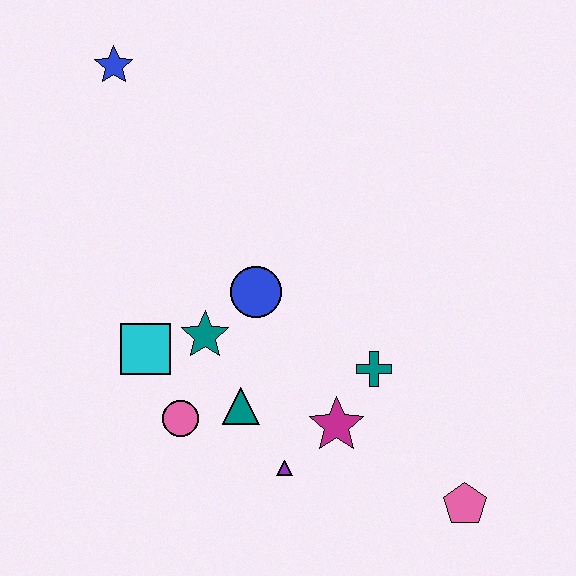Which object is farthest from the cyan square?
The pink pentagon is farthest from the cyan square.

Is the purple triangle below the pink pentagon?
No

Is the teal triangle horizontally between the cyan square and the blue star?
No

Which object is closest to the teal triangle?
The pink circle is closest to the teal triangle.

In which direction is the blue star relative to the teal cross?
The blue star is above the teal cross.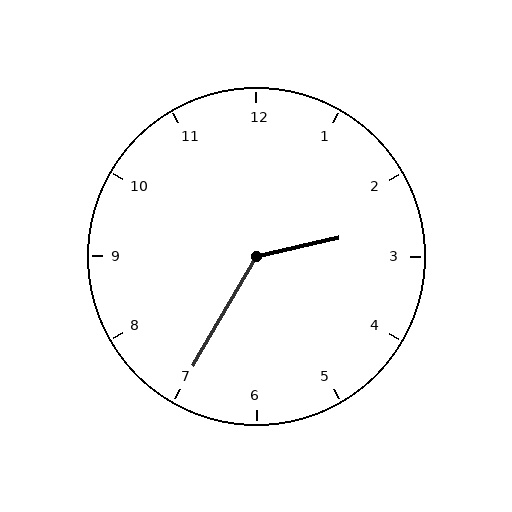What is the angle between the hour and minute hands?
Approximately 132 degrees.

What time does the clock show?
2:35.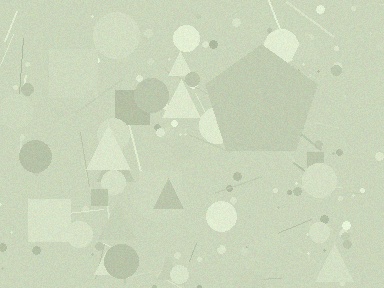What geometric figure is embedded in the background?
A pentagon is embedded in the background.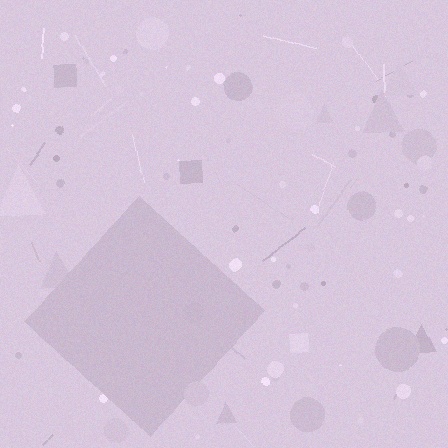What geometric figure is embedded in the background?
A diamond is embedded in the background.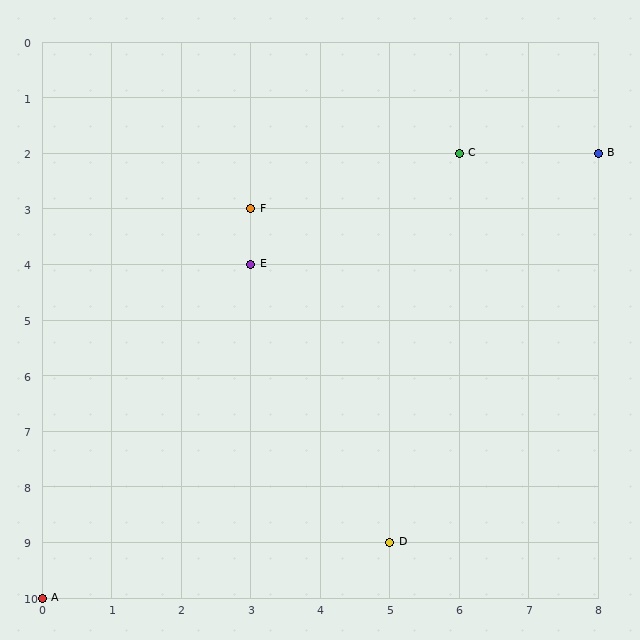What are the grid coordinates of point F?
Point F is at grid coordinates (3, 3).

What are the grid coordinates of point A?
Point A is at grid coordinates (0, 10).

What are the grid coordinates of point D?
Point D is at grid coordinates (5, 9).